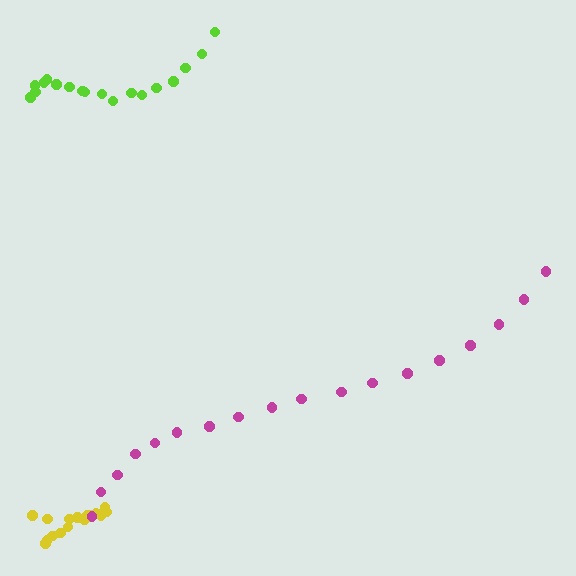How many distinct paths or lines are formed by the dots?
There are 3 distinct paths.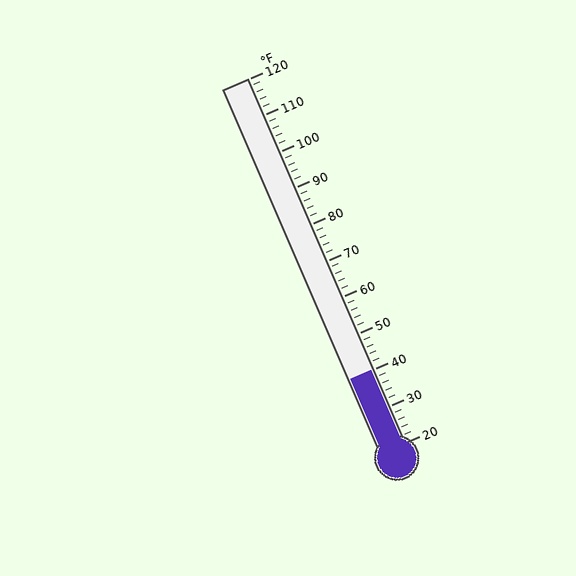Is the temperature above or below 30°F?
The temperature is above 30°F.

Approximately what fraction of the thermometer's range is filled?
The thermometer is filled to approximately 20% of its range.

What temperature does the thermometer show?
The thermometer shows approximately 40°F.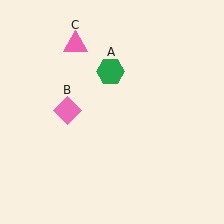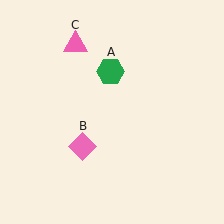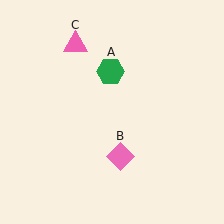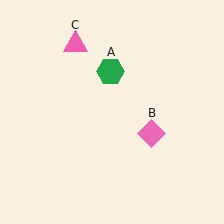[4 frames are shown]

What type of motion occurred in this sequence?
The pink diamond (object B) rotated counterclockwise around the center of the scene.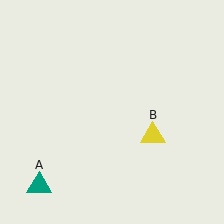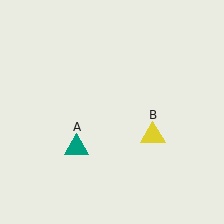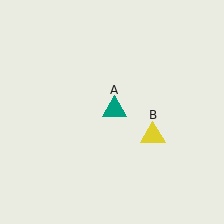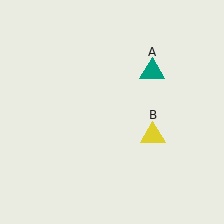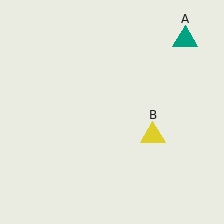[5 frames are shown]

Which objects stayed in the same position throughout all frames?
Yellow triangle (object B) remained stationary.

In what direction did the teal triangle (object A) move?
The teal triangle (object A) moved up and to the right.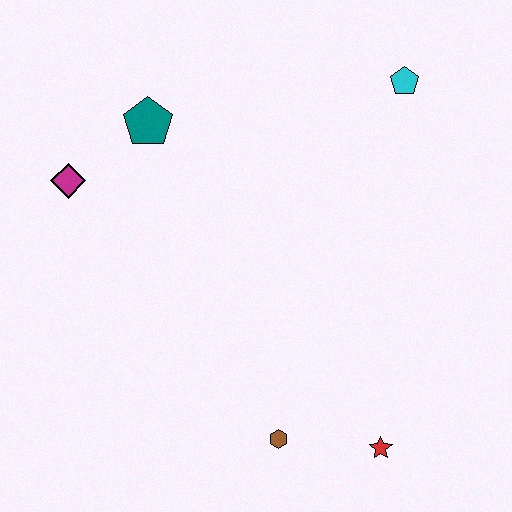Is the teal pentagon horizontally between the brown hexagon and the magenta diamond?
Yes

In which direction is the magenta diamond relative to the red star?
The magenta diamond is to the left of the red star.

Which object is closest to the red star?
The brown hexagon is closest to the red star.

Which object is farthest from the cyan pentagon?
The brown hexagon is farthest from the cyan pentagon.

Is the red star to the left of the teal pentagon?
No